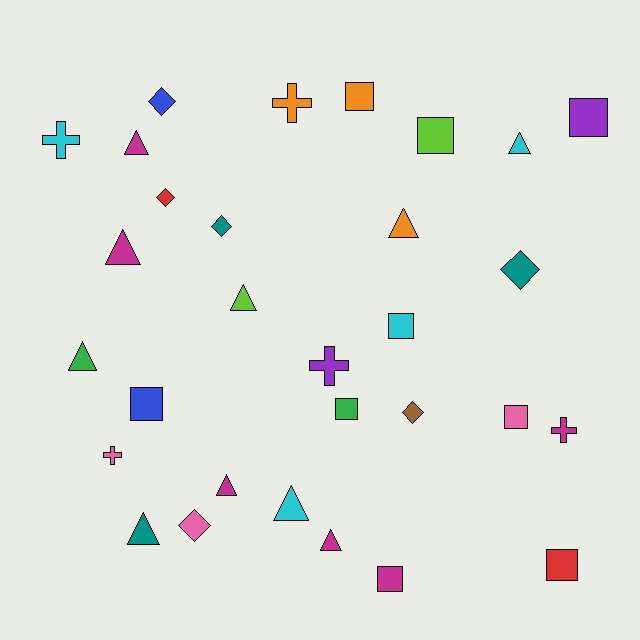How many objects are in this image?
There are 30 objects.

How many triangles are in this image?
There are 10 triangles.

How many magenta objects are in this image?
There are 6 magenta objects.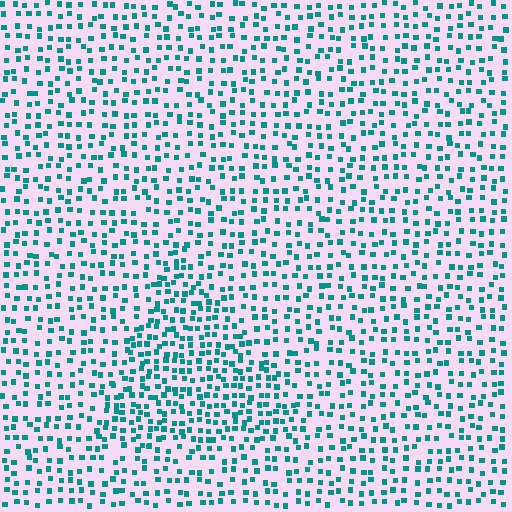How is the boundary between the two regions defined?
The boundary is defined by a change in element density (approximately 1.6x ratio). All elements are the same color, size, and shape.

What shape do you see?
I see a triangle.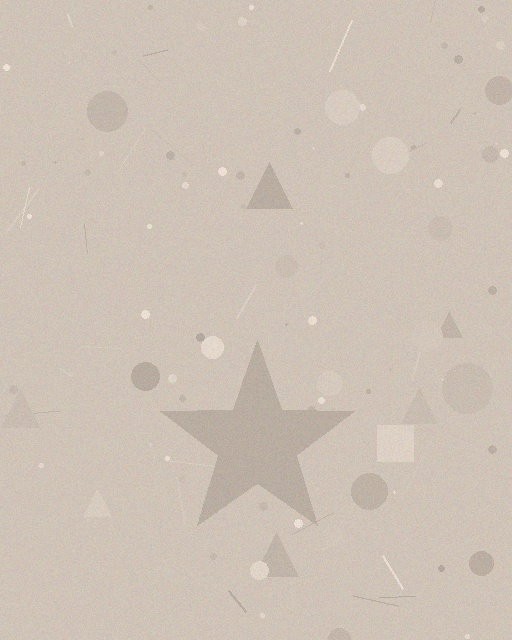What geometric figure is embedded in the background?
A star is embedded in the background.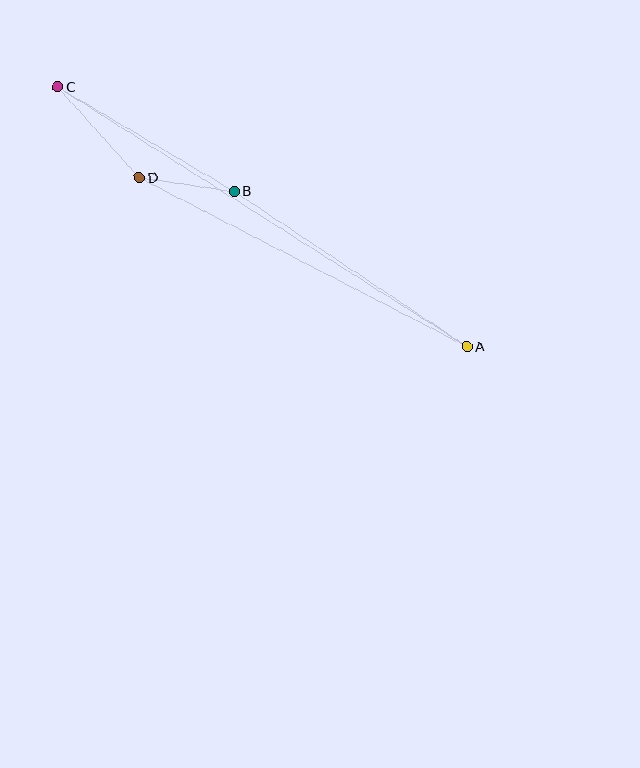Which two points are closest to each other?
Points B and D are closest to each other.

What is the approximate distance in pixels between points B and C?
The distance between B and C is approximately 205 pixels.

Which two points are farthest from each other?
Points A and C are farthest from each other.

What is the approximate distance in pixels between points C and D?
The distance between C and D is approximately 122 pixels.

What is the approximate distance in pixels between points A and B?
The distance between A and B is approximately 280 pixels.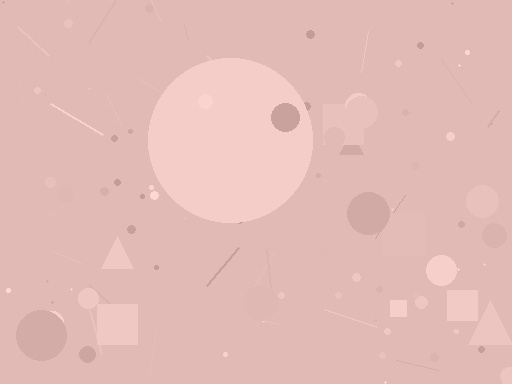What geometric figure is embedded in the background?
A circle is embedded in the background.